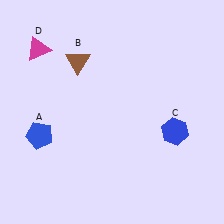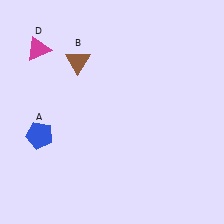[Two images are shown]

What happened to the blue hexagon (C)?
The blue hexagon (C) was removed in Image 2. It was in the bottom-right area of Image 1.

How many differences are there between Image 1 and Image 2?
There is 1 difference between the two images.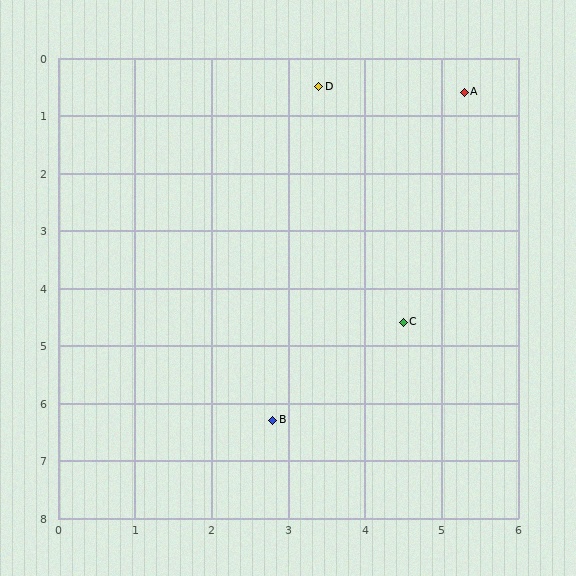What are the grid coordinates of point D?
Point D is at approximately (3.4, 0.5).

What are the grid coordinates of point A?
Point A is at approximately (5.3, 0.6).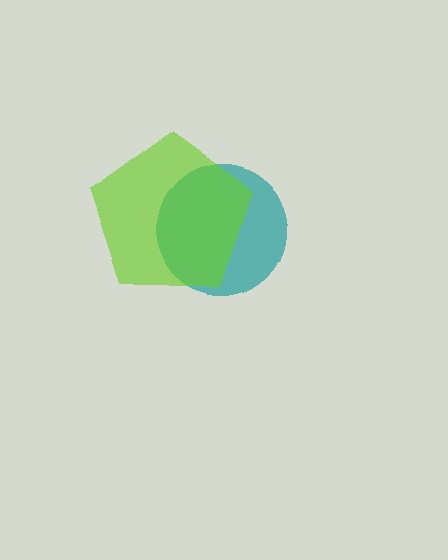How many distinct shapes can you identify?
There are 2 distinct shapes: a teal circle, a lime pentagon.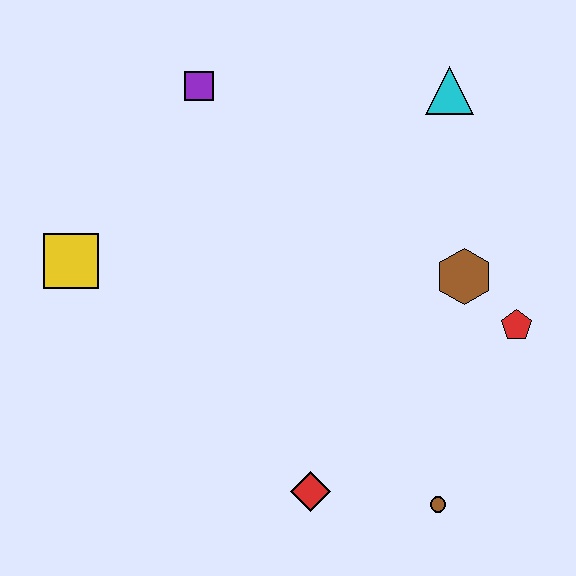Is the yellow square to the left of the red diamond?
Yes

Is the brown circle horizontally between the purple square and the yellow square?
No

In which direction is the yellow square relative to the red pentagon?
The yellow square is to the left of the red pentagon.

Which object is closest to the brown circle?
The red diamond is closest to the brown circle.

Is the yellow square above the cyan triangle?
No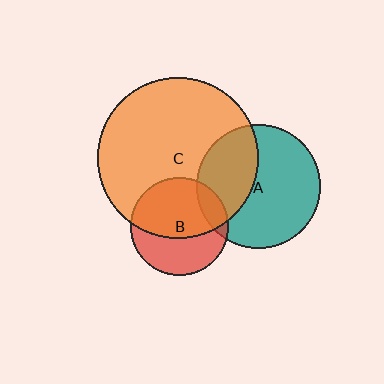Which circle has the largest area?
Circle C (orange).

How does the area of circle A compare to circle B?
Approximately 1.6 times.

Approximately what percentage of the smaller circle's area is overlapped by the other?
Approximately 15%.